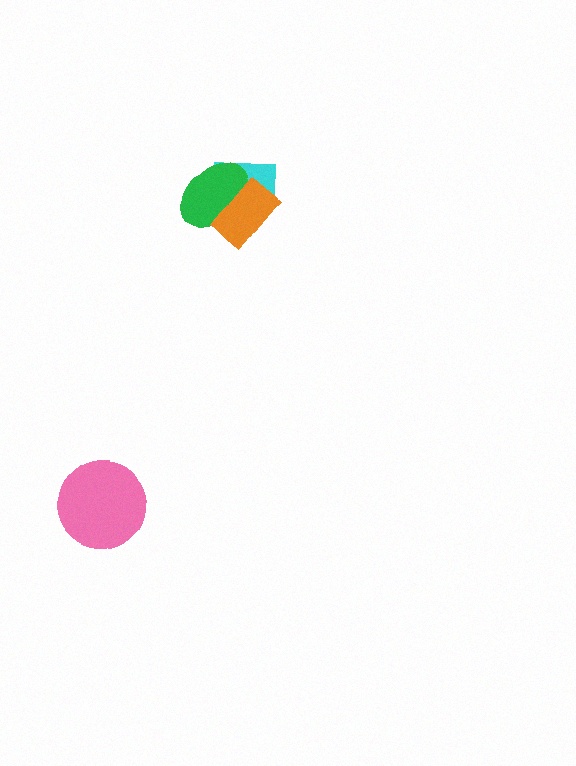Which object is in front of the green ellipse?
The orange rectangle is in front of the green ellipse.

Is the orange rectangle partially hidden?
No, no other shape covers it.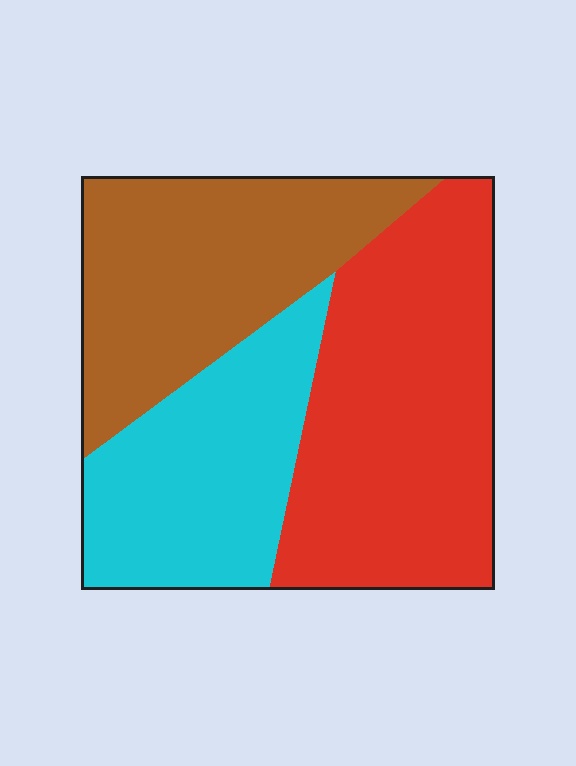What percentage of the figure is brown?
Brown covers 31% of the figure.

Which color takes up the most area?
Red, at roughly 40%.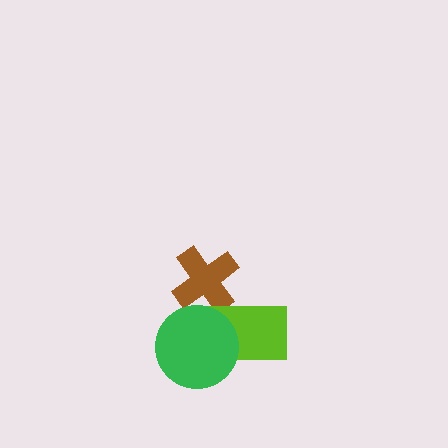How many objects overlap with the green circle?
2 objects overlap with the green circle.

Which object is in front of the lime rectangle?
The green circle is in front of the lime rectangle.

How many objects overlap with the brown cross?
2 objects overlap with the brown cross.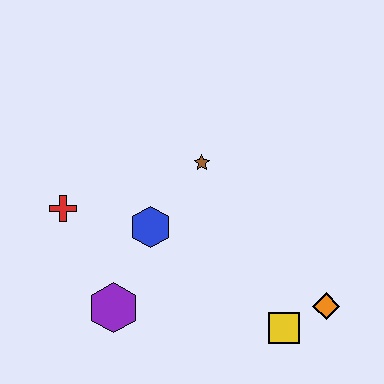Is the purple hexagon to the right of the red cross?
Yes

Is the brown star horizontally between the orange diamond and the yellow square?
No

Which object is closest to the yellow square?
The orange diamond is closest to the yellow square.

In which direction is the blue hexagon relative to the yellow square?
The blue hexagon is to the left of the yellow square.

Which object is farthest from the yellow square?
The red cross is farthest from the yellow square.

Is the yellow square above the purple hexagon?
No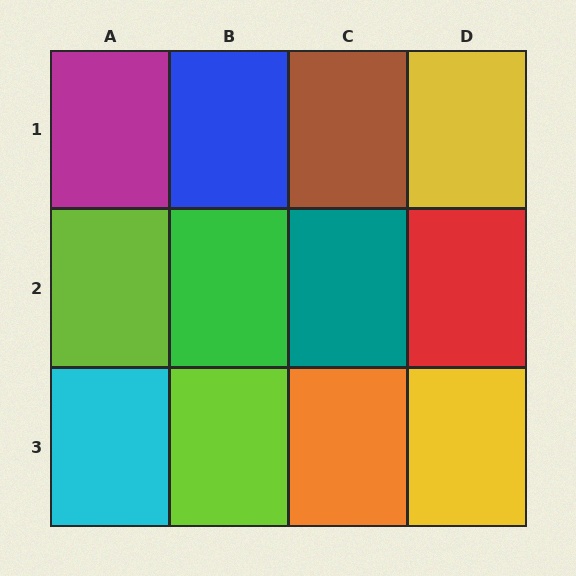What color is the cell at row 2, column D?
Red.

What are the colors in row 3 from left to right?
Cyan, lime, orange, yellow.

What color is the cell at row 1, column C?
Brown.